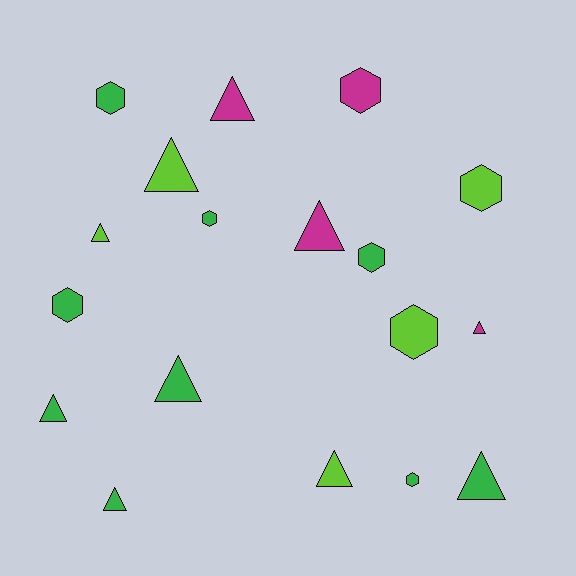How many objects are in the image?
There are 18 objects.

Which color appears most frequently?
Green, with 9 objects.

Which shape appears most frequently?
Triangle, with 10 objects.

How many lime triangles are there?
There are 3 lime triangles.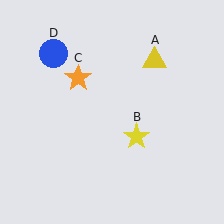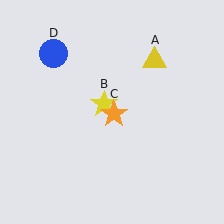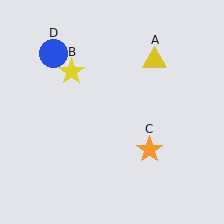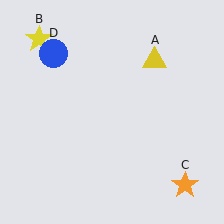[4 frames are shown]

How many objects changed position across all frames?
2 objects changed position: yellow star (object B), orange star (object C).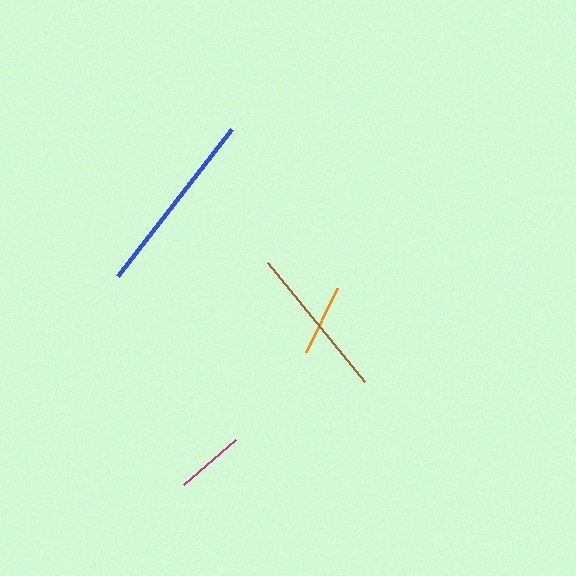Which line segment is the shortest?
The magenta line is the shortest at approximately 69 pixels.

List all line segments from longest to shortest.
From longest to shortest: blue, brown, orange, magenta.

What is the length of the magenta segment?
The magenta segment is approximately 69 pixels long.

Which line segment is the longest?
The blue line is the longest at approximately 187 pixels.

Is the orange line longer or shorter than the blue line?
The blue line is longer than the orange line.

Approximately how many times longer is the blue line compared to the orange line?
The blue line is approximately 2.6 times the length of the orange line.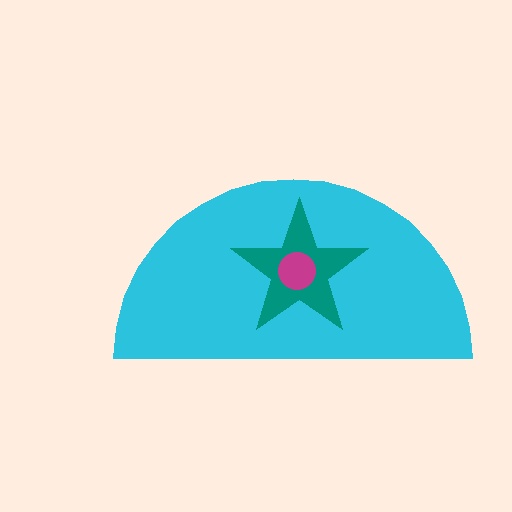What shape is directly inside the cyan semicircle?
The teal star.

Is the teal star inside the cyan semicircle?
Yes.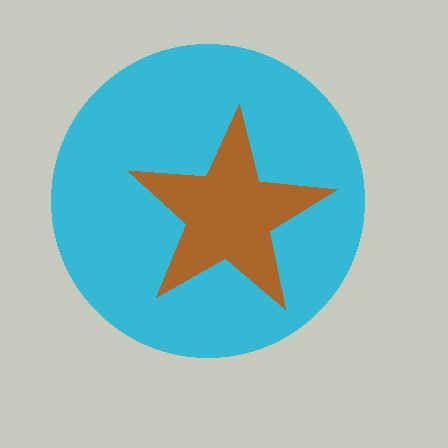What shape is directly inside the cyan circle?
The brown star.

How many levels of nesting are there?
2.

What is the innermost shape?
The brown star.